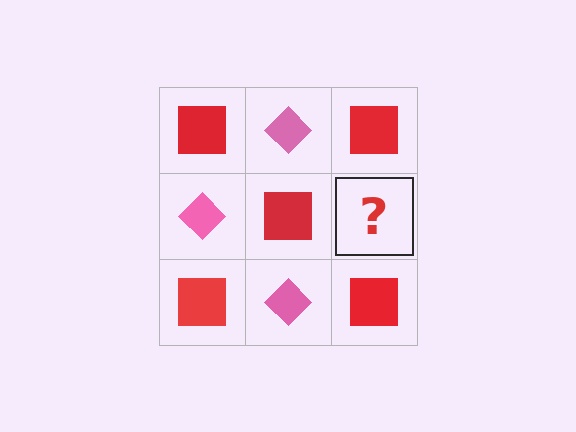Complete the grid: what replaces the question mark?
The question mark should be replaced with a pink diamond.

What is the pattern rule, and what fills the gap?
The rule is that it alternates red square and pink diamond in a checkerboard pattern. The gap should be filled with a pink diamond.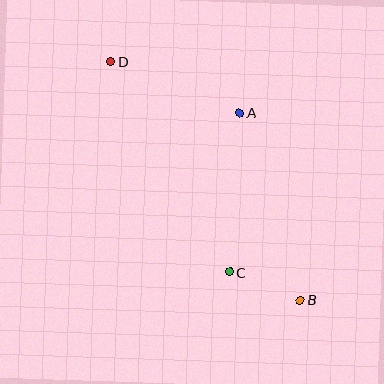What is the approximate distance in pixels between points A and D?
The distance between A and D is approximately 138 pixels.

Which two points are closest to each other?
Points B and C are closest to each other.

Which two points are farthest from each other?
Points B and D are farthest from each other.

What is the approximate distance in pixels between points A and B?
The distance between A and B is approximately 196 pixels.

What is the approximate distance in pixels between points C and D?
The distance between C and D is approximately 242 pixels.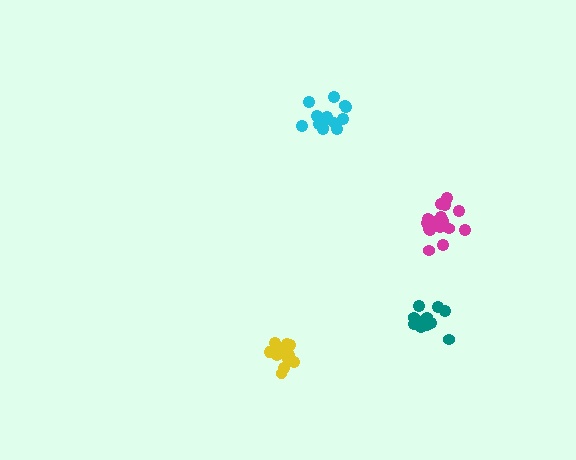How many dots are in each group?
Group 1: 11 dots, Group 2: 12 dots, Group 3: 16 dots, Group 4: 15 dots (54 total).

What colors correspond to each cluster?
The clusters are colored: teal, yellow, magenta, cyan.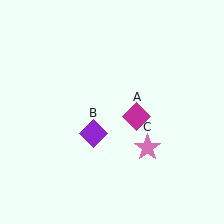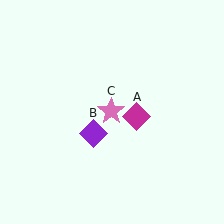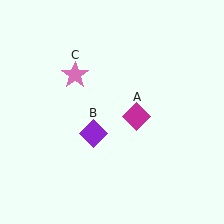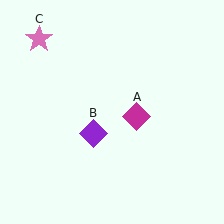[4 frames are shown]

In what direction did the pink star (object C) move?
The pink star (object C) moved up and to the left.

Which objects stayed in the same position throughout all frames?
Magenta diamond (object A) and purple diamond (object B) remained stationary.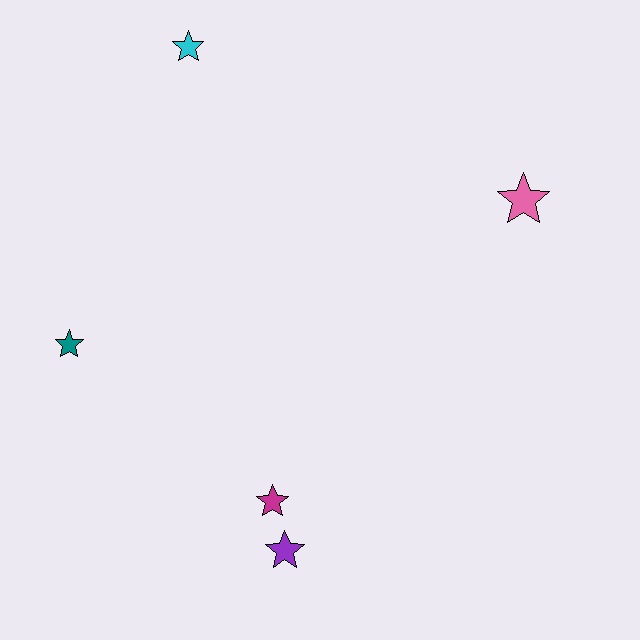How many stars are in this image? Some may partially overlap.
There are 5 stars.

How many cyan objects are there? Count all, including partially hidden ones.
There is 1 cyan object.